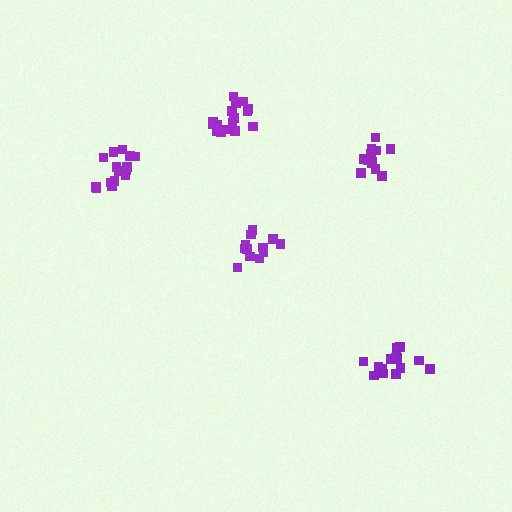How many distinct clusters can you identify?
There are 5 distinct clusters.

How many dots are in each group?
Group 1: 17 dots, Group 2: 12 dots, Group 3: 16 dots, Group 4: 12 dots, Group 5: 15 dots (72 total).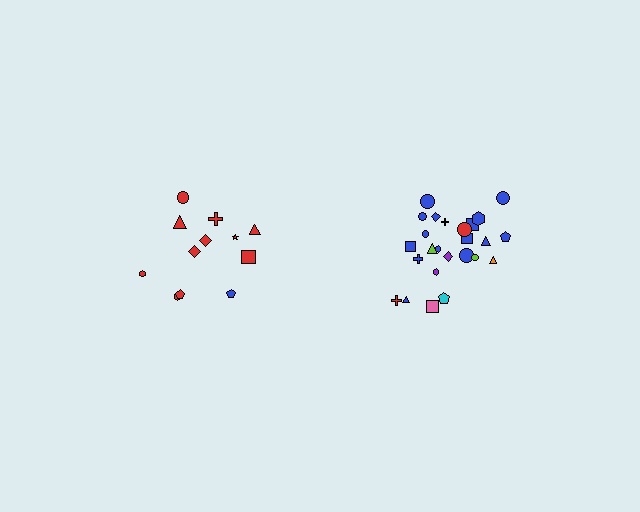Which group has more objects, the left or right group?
The right group.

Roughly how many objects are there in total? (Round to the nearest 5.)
Roughly 35 objects in total.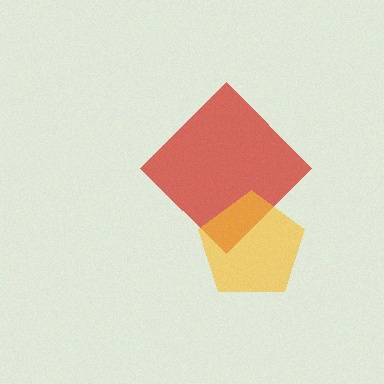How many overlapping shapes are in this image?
There are 2 overlapping shapes in the image.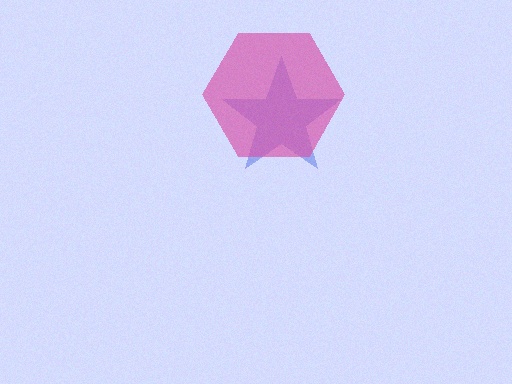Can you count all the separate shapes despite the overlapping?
Yes, there are 2 separate shapes.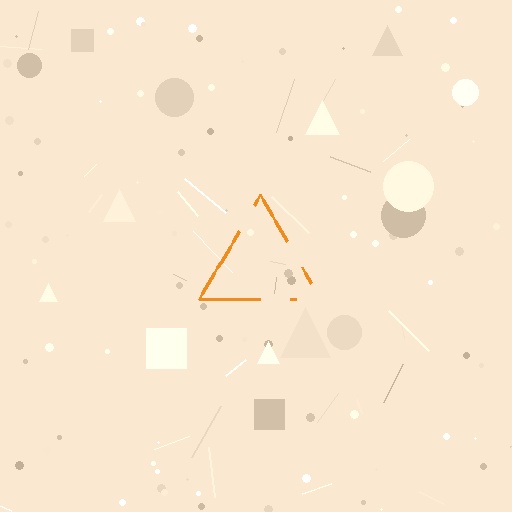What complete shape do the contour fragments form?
The contour fragments form a triangle.